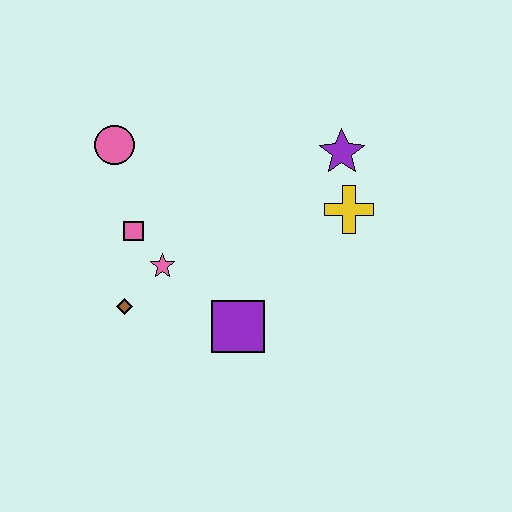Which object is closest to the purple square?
The pink star is closest to the purple square.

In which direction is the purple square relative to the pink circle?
The purple square is below the pink circle.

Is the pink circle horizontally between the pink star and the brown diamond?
No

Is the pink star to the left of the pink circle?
No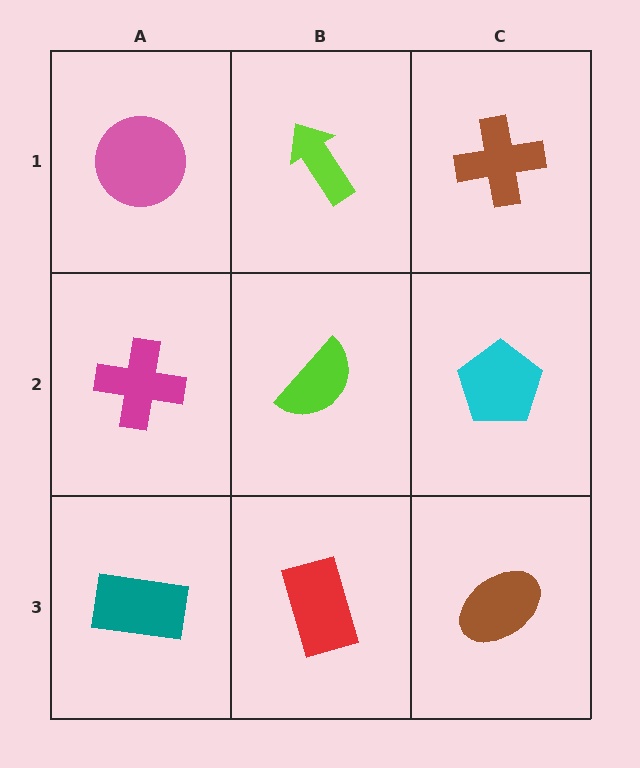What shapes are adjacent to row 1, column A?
A magenta cross (row 2, column A), a lime arrow (row 1, column B).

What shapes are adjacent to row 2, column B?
A lime arrow (row 1, column B), a red rectangle (row 3, column B), a magenta cross (row 2, column A), a cyan pentagon (row 2, column C).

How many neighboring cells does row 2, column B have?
4.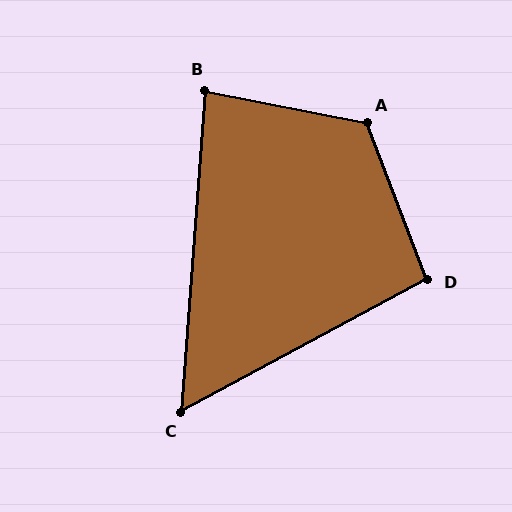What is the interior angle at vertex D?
Approximately 97 degrees (obtuse).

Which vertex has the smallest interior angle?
C, at approximately 58 degrees.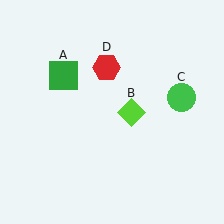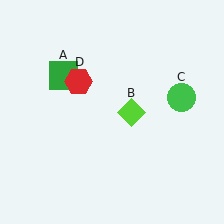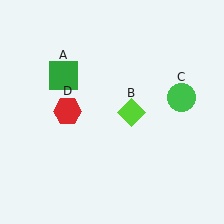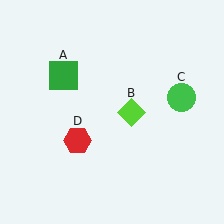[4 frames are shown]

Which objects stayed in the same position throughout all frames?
Green square (object A) and lime diamond (object B) and green circle (object C) remained stationary.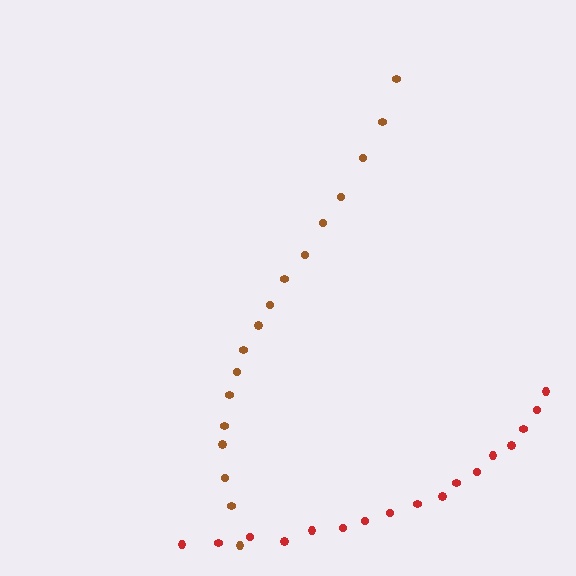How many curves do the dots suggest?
There are 2 distinct paths.